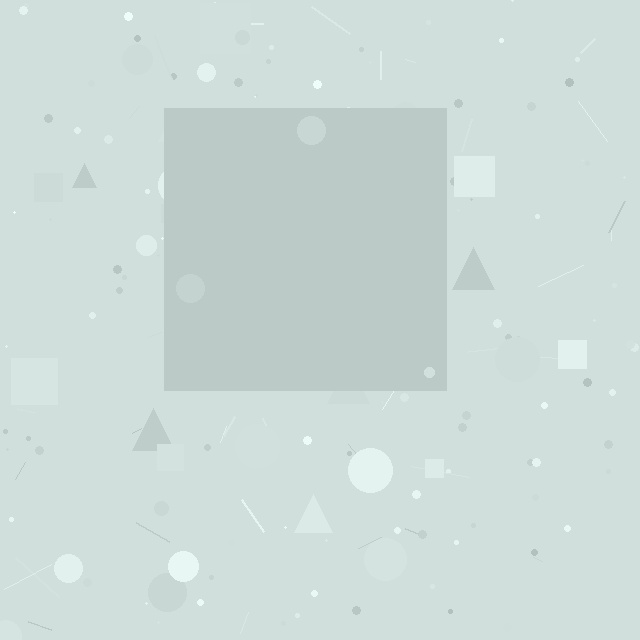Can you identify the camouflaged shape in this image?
The camouflaged shape is a square.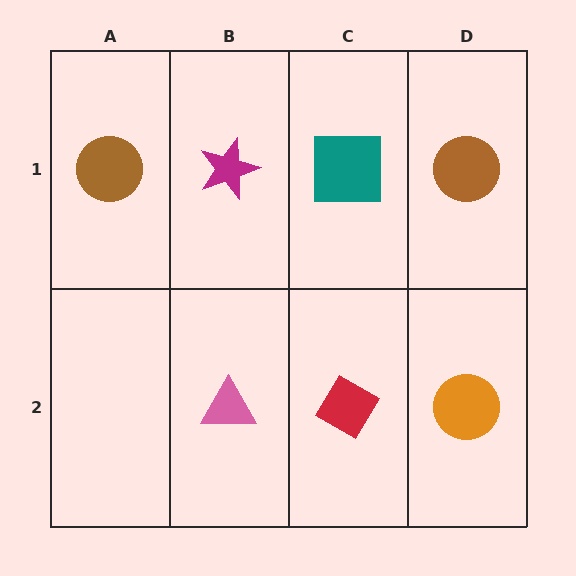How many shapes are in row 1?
4 shapes.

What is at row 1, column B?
A magenta star.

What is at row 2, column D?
An orange circle.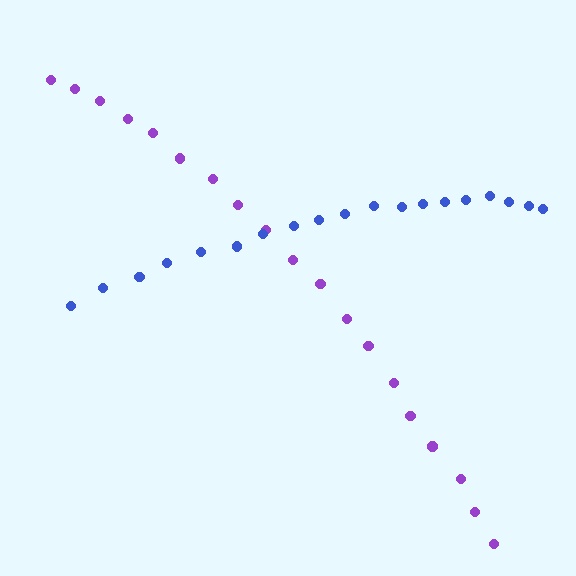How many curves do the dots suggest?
There are 2 distinct paths.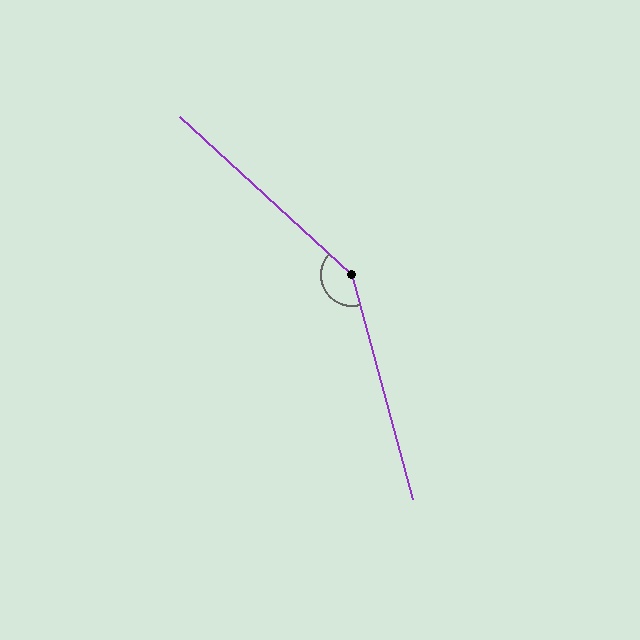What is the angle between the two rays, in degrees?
Approximately 148 degrees.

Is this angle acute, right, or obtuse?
It is obtuse.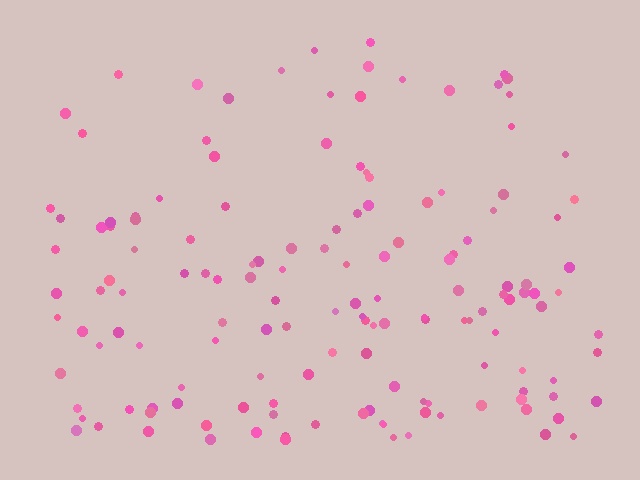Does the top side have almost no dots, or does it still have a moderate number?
Still a moderate number, just noticeably fewer than the bottom.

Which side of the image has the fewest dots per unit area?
The top.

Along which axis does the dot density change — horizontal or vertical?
Vertical.